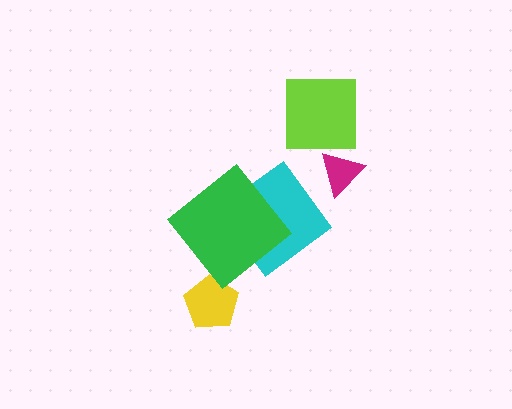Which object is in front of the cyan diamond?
The green diamond is in front of the cyan diamond.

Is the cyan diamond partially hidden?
Yes, it is partially covered by another shape.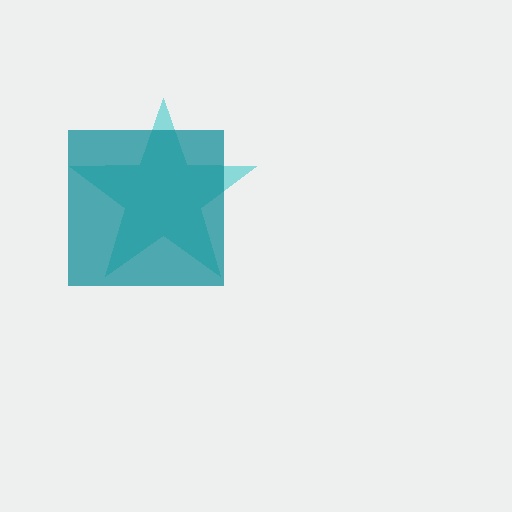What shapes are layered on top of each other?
The layered shapes are: a cyan star, a teal square.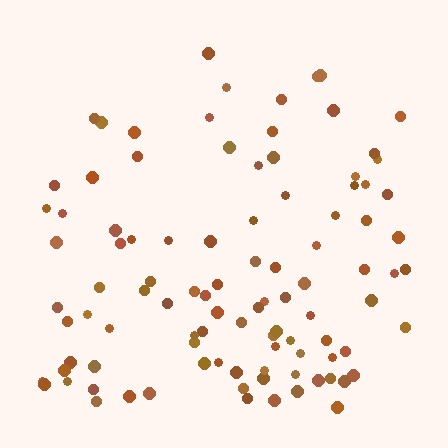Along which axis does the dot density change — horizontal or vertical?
Vertical.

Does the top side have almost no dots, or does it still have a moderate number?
Still a moderate number, just noticeably fewer than the bottom.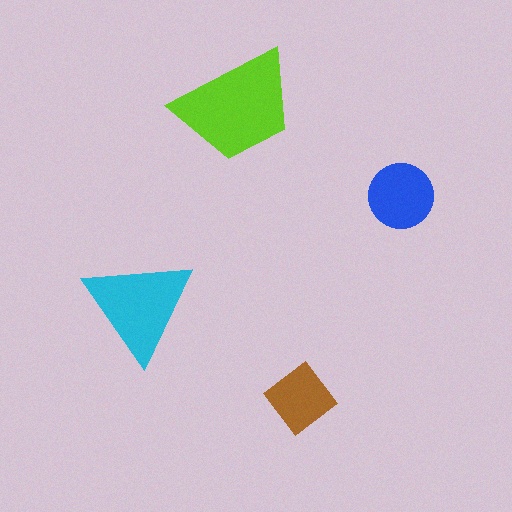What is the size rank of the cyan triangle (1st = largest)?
2nd.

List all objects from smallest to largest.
The brown diamond, the blue circle, the cyan triangle, the lime trapezoid.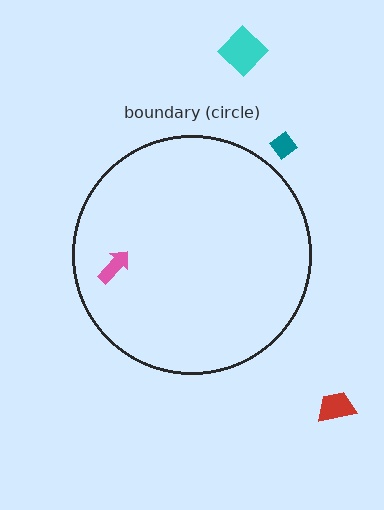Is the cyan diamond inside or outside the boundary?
Outside.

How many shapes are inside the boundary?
1 inside, 3 outside.